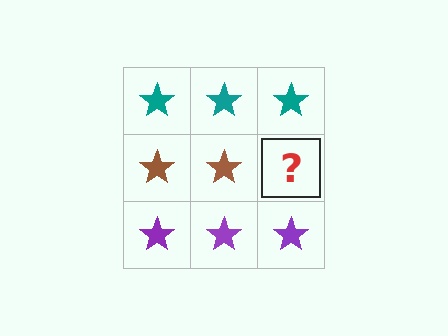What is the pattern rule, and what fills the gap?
The rule is that each row has a consistent color. The gap should be filled with a brown star.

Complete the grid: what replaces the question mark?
The question mark should be replaced with a brown star.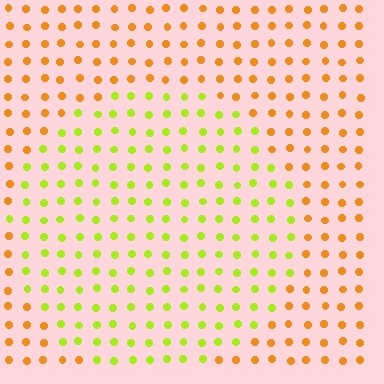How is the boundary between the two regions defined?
The boundary is defined purely by a slight shift in hue (about 49 degrees). Spacing, size, and orientation are identical on both sides.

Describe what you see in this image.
The image is filled with small orange elements in a uniform arrangement. A circle-shaped region is visible where the elements are tinted to a slightly different hue, forming a subtle color boundary.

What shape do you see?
I see a circle.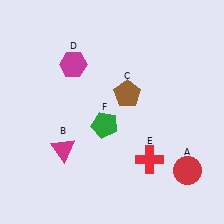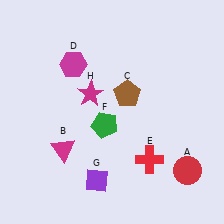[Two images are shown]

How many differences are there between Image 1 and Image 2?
There are 2 differences between the two images.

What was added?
A purple diamond (G), a magenta star (H) were added in Image 2.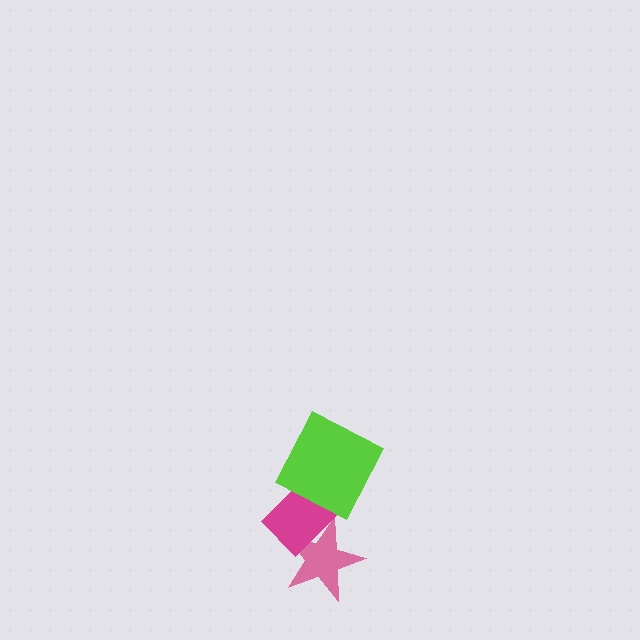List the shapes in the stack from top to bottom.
From top to bottom: the lime square, the magenta rectangle, the pink star.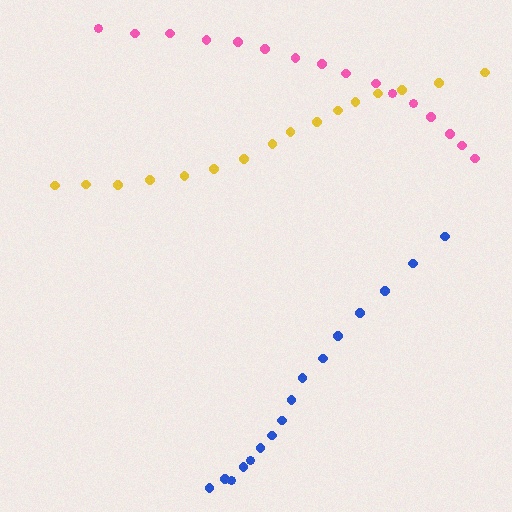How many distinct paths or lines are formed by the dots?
There are 3 distinct paths.